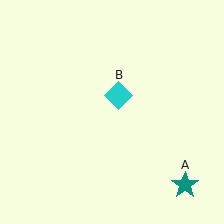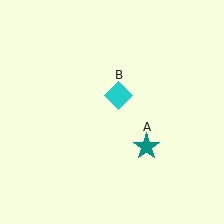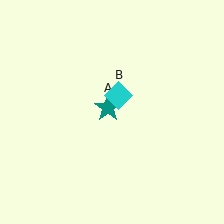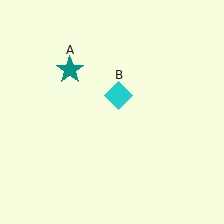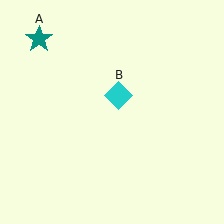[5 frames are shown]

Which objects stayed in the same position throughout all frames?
Cyan diamond (object B) remained stationary.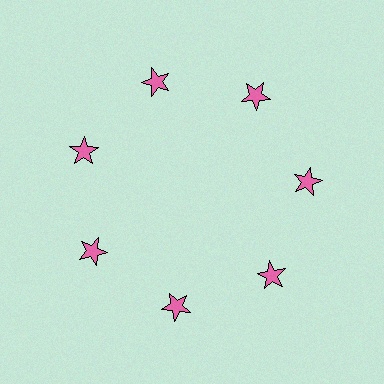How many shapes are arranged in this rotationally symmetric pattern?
There are 7 shapes, arranged in 7 groups of 1.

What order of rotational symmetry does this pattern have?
This pattern has 7-fold rotational symmetry.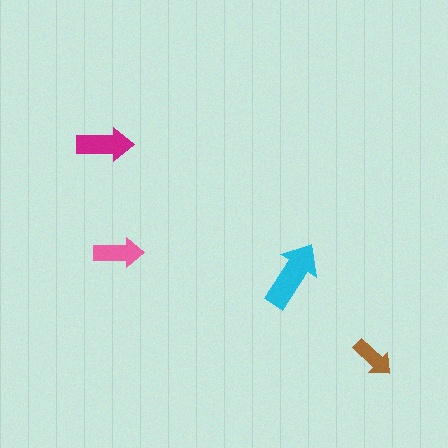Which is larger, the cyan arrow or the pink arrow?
The cyan one.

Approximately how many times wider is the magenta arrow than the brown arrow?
About 1.5 times wider.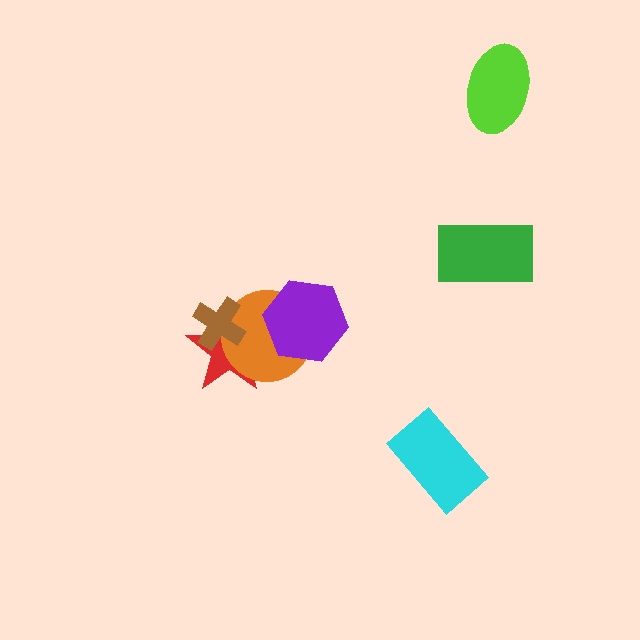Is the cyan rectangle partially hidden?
No, no other shape covers it.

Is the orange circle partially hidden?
Yes, it is partially covered by another shape.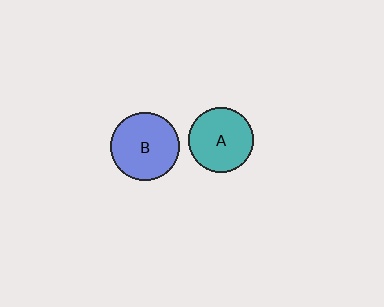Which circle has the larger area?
Circle B (blue).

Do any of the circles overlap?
No, none of the circles overlap.